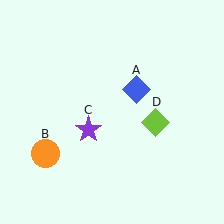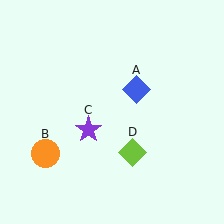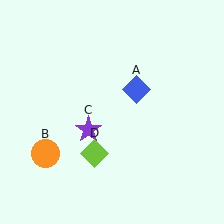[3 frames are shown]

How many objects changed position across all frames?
1 object changed position: lime diamond (object D).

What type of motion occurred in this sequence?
The lime diamond (object D) rotated clockwise around the center of the scene.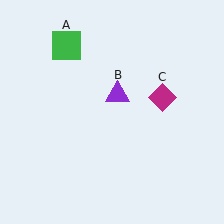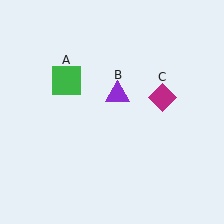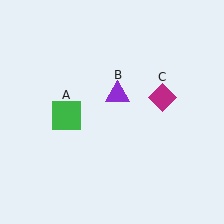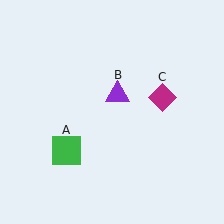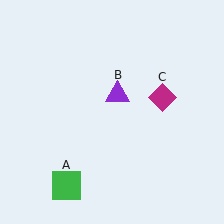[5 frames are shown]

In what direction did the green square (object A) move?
The green square (object A) moved down.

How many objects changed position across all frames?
1 object changed position: green square (object A).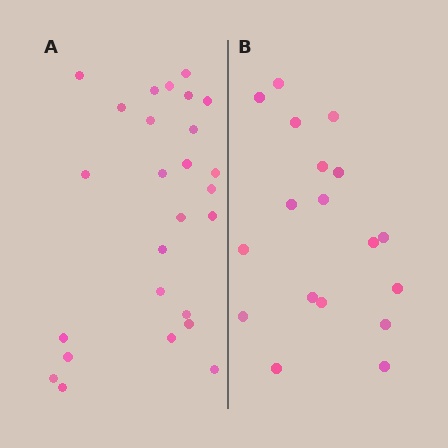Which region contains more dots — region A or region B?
Region A (the left region) has more dots.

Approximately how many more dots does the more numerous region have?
Region A has roughly 8 or so more dots than region B.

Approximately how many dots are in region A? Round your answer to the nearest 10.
About 30 dots. (The exact count is 26, which rounds to 30.)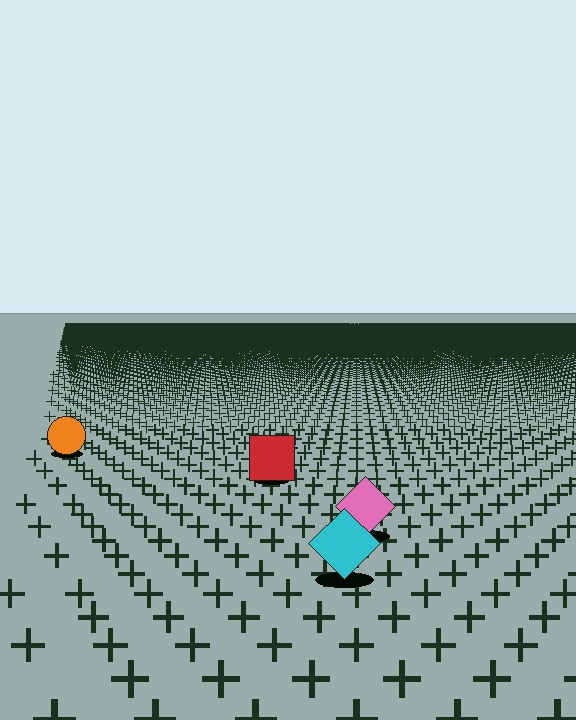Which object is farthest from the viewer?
The orange circle is farthest from the viewer. It appears smaller and the ground texture around it is denser.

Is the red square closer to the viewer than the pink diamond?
No. The pink diamond is closer — you can tell from the texture gradient: the ground texture is coarser near it.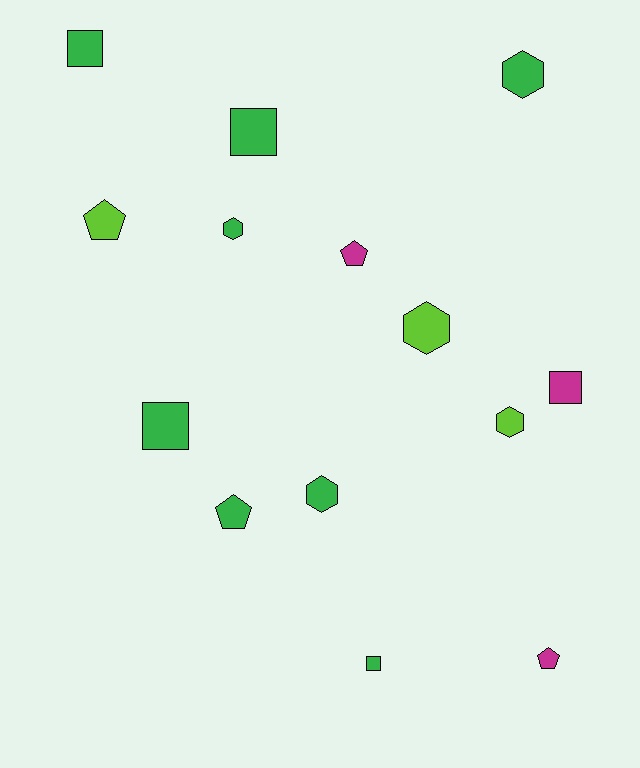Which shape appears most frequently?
Square, with 5 objects.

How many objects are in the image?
There are 14 objects.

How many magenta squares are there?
There is 1 magenta square.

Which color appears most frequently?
Green, with 8 objects.